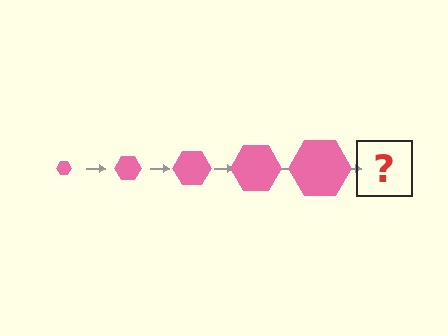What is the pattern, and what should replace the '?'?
The pattern is that the hexagon gets progressively larger each step. The '?' should be a pink hexagon, larger than the previous one.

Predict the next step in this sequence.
The next step is a pink hexagon, larger than the previous one.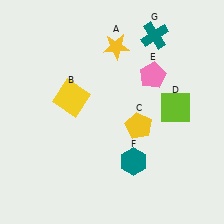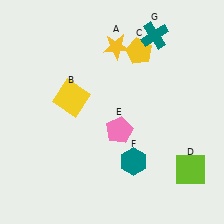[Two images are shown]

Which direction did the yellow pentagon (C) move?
The yellow pentagon (C) moved up.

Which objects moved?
The objects that moved are: the yellow pentagon (C), the lime square (D), the pink pentagon (E).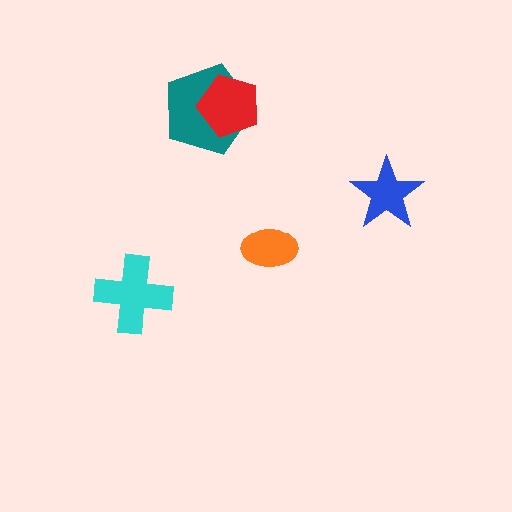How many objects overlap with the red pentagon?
1 object overlaps with the red pentagon.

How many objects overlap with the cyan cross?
0 objects overlap with the cyan cross.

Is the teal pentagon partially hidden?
Yes, it is partially covered by another shape.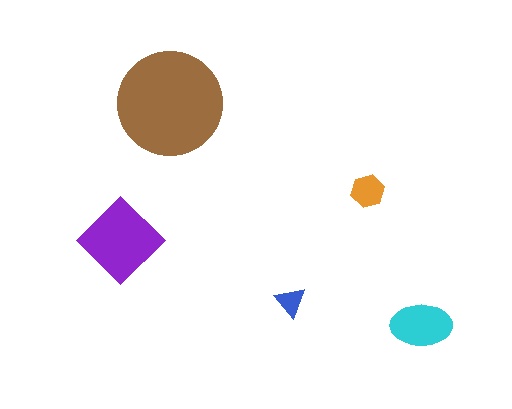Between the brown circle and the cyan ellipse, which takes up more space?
The brown circle.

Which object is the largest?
The brown circle.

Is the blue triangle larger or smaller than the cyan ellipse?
Smaller.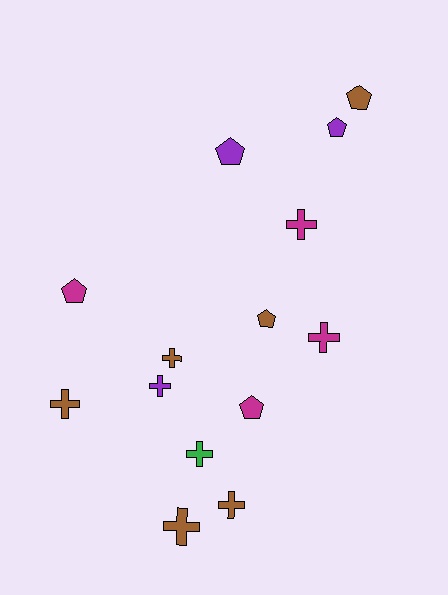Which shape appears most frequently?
Cross, with 8 objects.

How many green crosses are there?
There is 1 green cross.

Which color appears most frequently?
Brown, with 6 objects.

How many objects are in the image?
There are 14 objects.